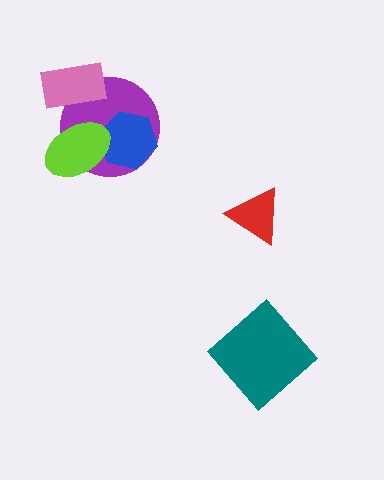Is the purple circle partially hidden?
Yes, it is partially covered by another shape.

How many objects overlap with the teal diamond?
0 objects overlap with the teal diamond.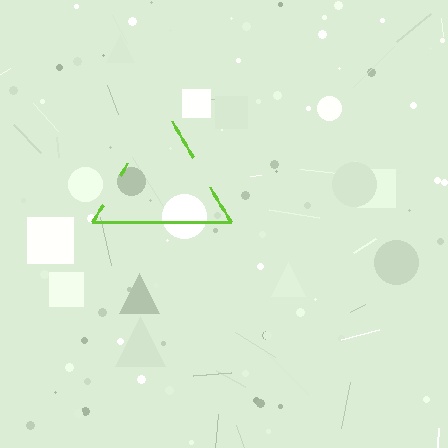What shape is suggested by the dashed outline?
The dashed outline suggests a triangle.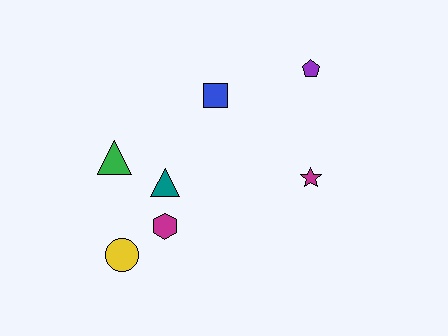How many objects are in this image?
There are 7 objects.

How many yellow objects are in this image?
There is 1 yellow object.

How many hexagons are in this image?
There is 1 hexagon.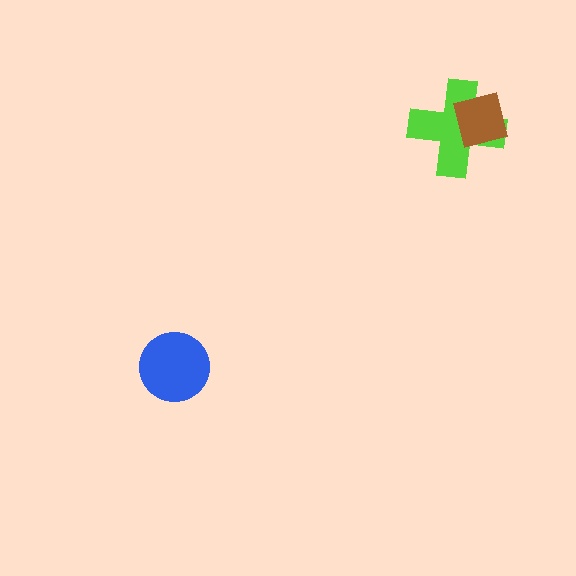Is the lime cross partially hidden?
Yes, it is partially covered by another shape.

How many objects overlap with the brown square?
1 object overlaps with the brown square.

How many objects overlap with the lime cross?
1 object overlaps with the lime cross.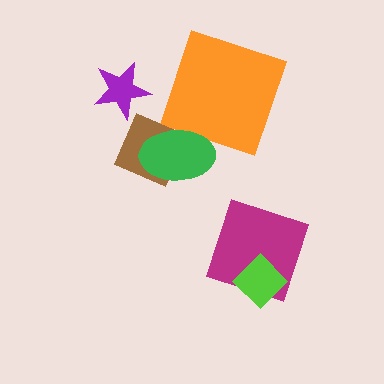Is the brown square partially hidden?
Yes, it is partially covered by another shape.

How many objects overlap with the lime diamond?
1 object overlaps with the lime diamond.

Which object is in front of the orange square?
The green ellipse is in front of the orange square.